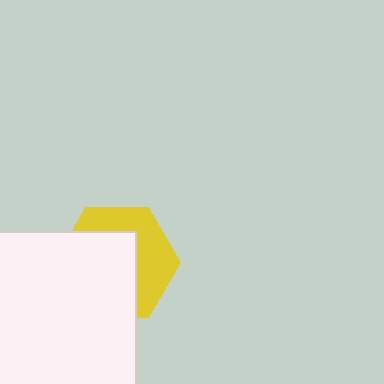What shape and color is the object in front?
The object in front is a white square.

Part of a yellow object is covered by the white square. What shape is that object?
It is a hexagon.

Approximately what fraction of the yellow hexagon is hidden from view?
Roughly 58% of the yellow hexagon is hidden behind the white square.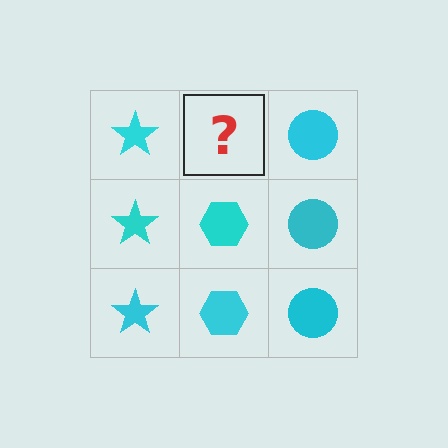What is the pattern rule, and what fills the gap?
The rule is that each column has a consistent shape. The gap should be filled with a cyan hexagon.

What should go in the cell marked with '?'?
The missing cell should contain a cyan hexagon.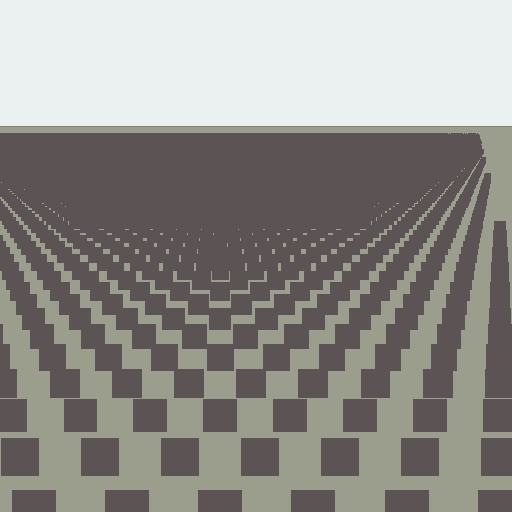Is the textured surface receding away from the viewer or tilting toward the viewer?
The surface is receding away from the viewer. Texture elements get smaller and denser toward the top.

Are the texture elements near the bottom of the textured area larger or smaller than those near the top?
Larger. Near the bottom, elements are closer to the viewer and appear at a bigger on-screen size.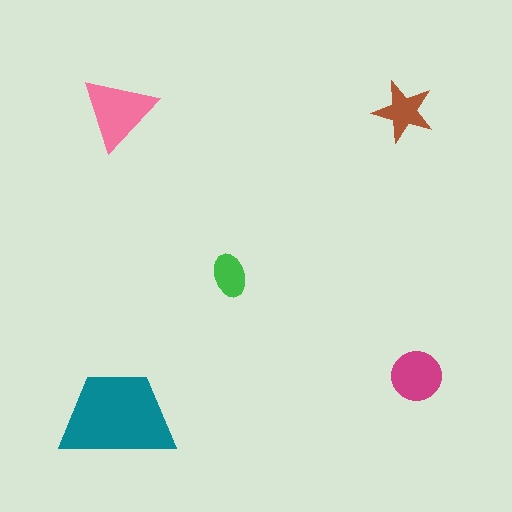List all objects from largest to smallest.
The teal trapezoid, the pink triangle, the magenta circle, the brown star, the green ellipse.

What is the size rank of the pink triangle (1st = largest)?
2nd.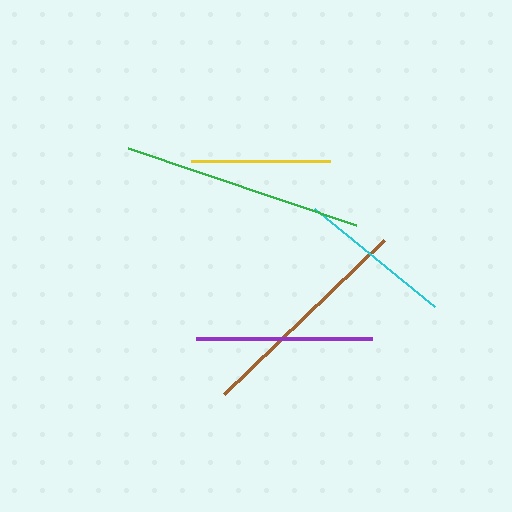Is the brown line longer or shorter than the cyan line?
The brown line is longer than the cyan line.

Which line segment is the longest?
The green line is the longest at approximately 241 pixels.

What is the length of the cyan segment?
The cyan segment is approximately 155 pixels long.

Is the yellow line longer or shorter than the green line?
The green line is longer than the yellow line.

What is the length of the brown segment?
The brown segment is approximately 222 pixels long.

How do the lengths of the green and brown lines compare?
The green and brown lines are approximately the same length.